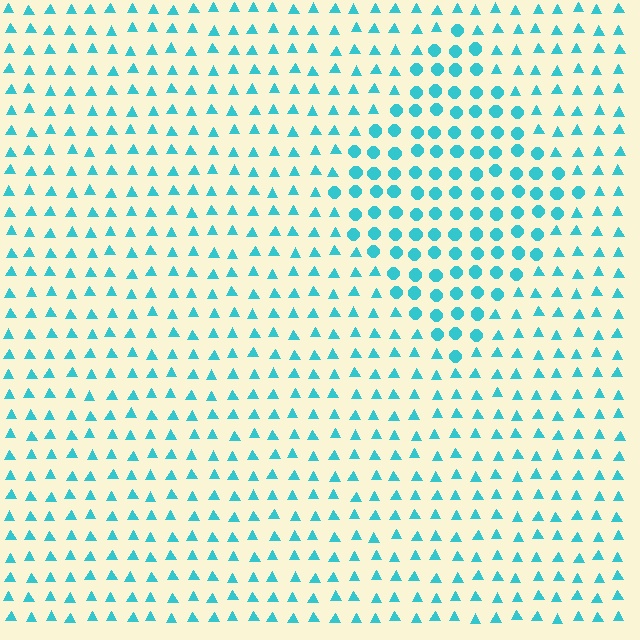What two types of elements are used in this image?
The image uses circles inside the diamond region and triangles outside it.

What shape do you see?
I see a diamond.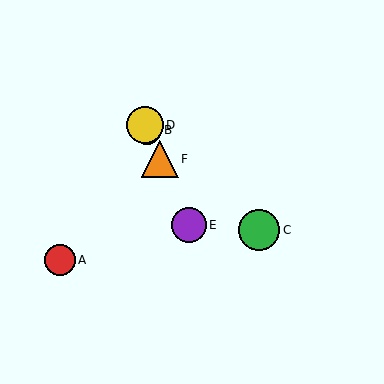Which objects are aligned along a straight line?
Objects B, D, E, F are aligned along a straight line.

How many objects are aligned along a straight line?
4 objects (B, D, E, F) are aligned along a straight line.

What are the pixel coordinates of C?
Object C is at (259, 230).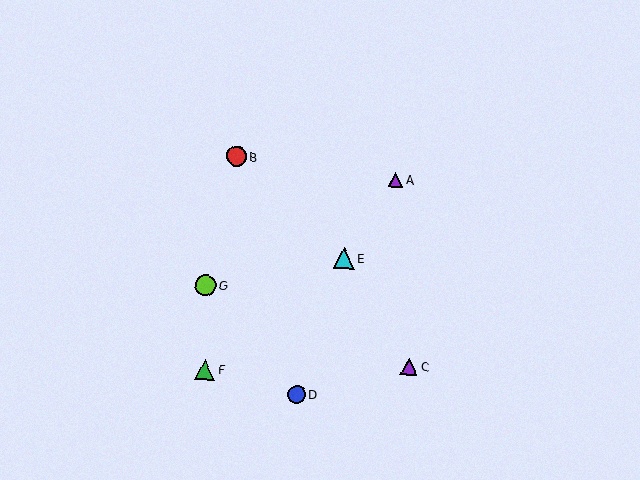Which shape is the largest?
The lime circle (labeled G) is the largest.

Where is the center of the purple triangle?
The center of the purple triangle is at (409, 366).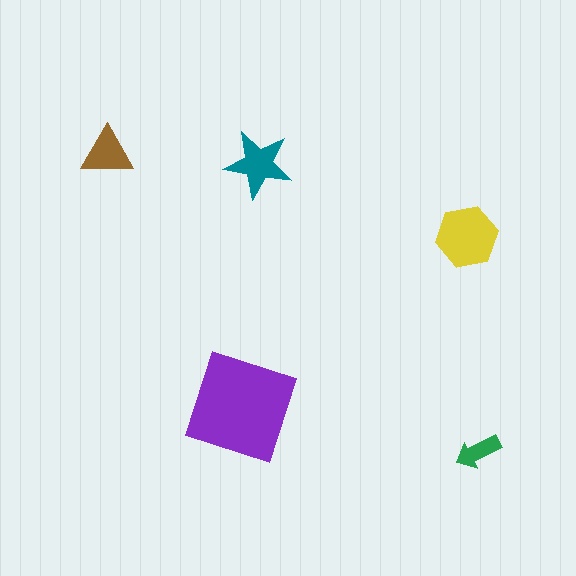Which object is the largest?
The purple square.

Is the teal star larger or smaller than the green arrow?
Larger.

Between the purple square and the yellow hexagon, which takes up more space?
The purple square.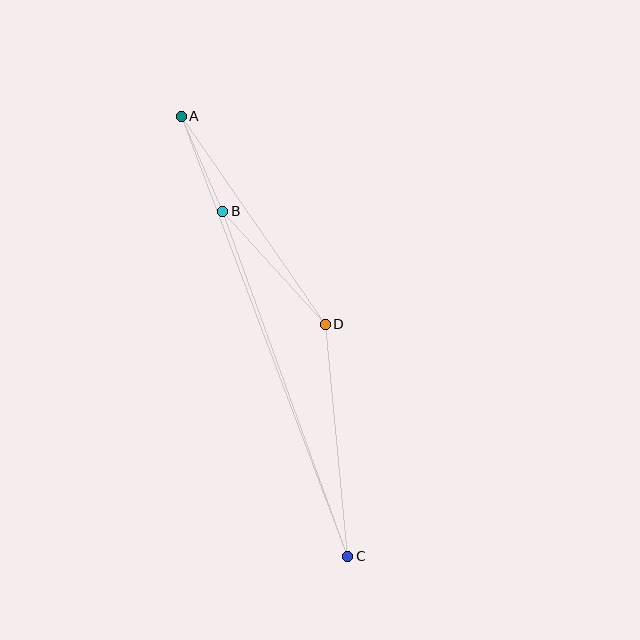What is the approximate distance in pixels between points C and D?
The distance between C and D is approximately 233 pixels.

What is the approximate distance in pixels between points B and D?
The distance between B and D is approximately 153 pixels.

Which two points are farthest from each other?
Points A and C are farthest from each other.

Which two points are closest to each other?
Points A and B are closest to each other.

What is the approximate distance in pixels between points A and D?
The distance between A and D is approximately 253 pixels.